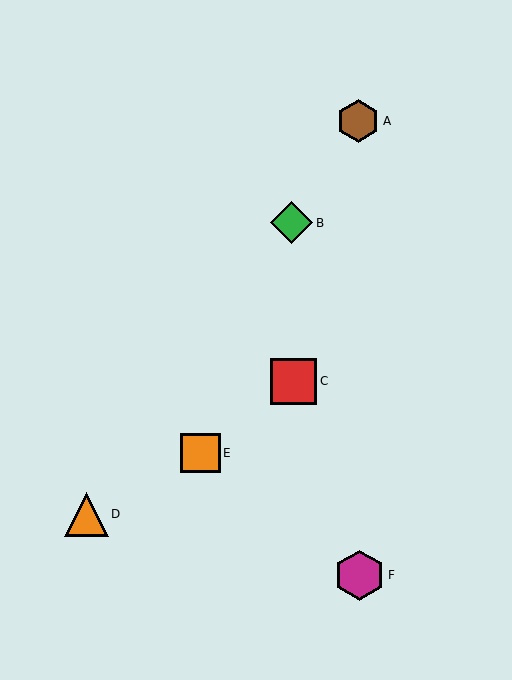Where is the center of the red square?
The center of the red square is at (294, 381).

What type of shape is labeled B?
Shape B is a green diamond.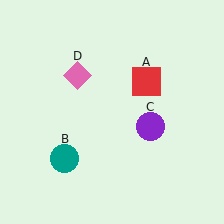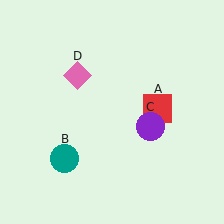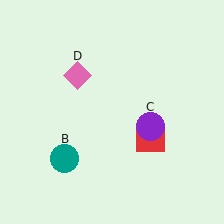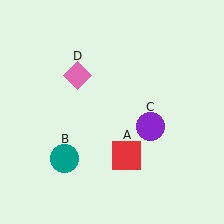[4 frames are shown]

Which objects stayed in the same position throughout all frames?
Teal circle (object B) and purple circle (object C) and pink diamond (object D) remained stationary.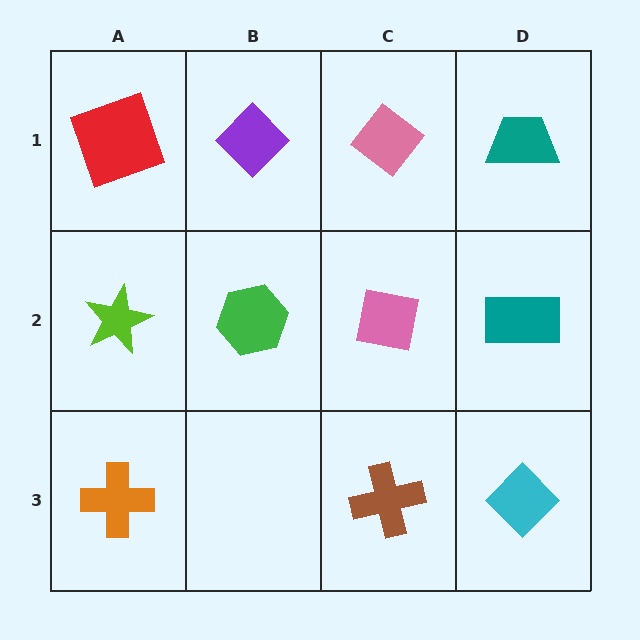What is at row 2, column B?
A green hexagon.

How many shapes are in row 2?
4 shapes.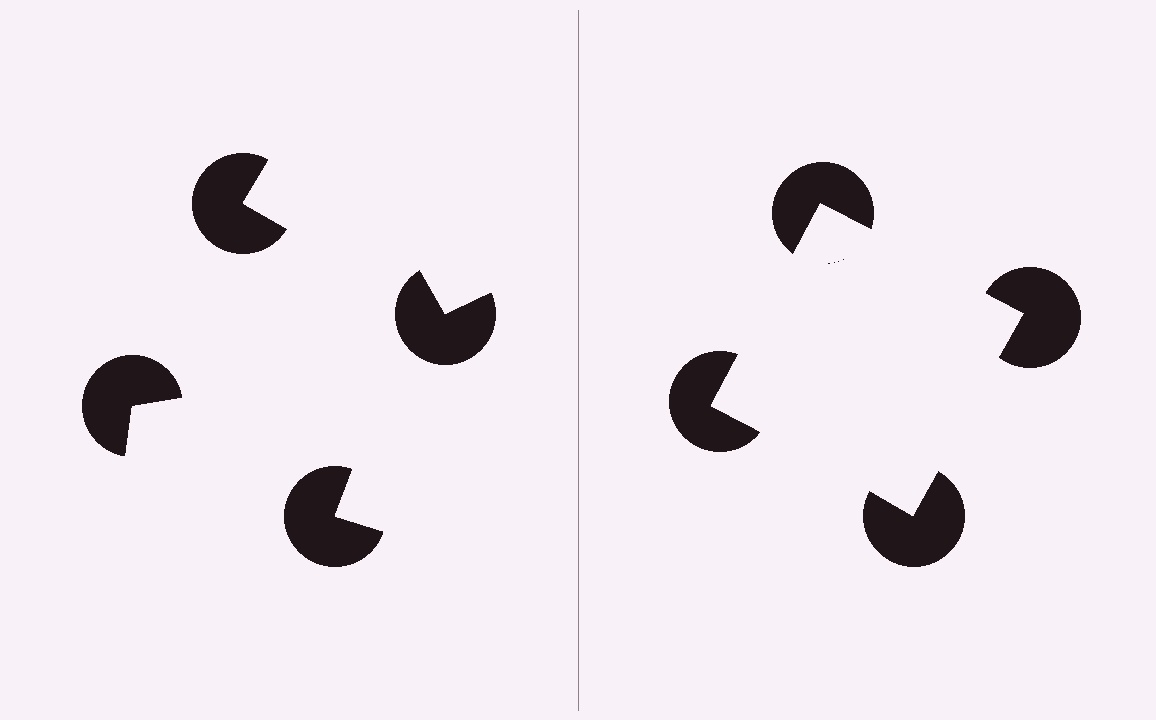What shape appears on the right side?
An illusory square.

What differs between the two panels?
The pac-man discs are positioned identically on both sides; only the wedge orientations differ. On the right they align to a square; on the left they are misaligned.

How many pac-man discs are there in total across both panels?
8 — 4 on each side.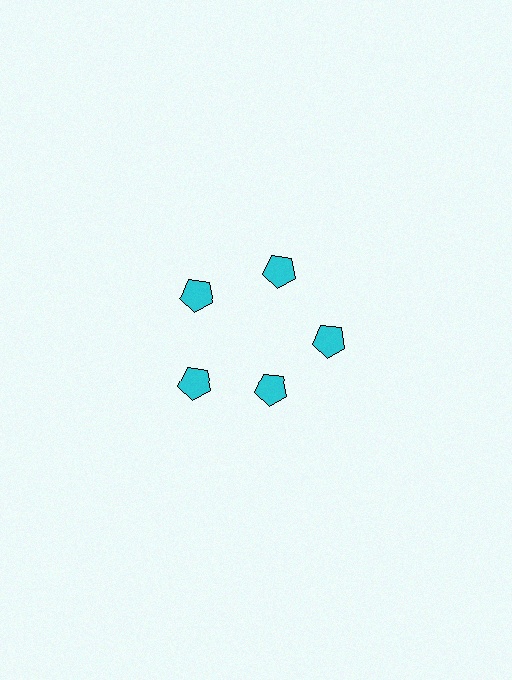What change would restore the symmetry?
The symmetry would be restored by moving it outward, back onto the ring so that all 5 pentagons sit at equal angles and equal distance from the center.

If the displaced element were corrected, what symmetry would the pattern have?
It would have 5-fold rotational symmetry — the pattern would map onto itself every 72 degrees.